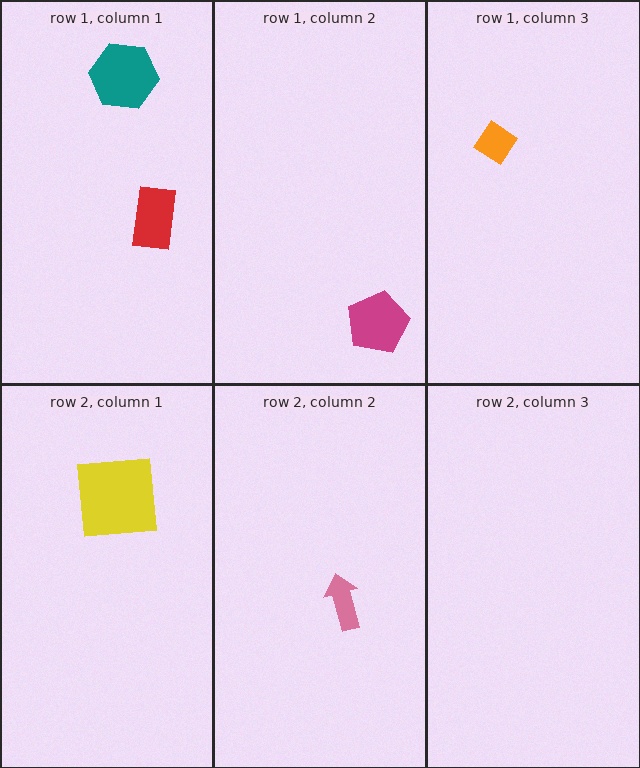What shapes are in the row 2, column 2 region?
The pink arrow.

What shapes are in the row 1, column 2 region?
The magenta pentagon.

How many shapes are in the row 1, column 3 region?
1.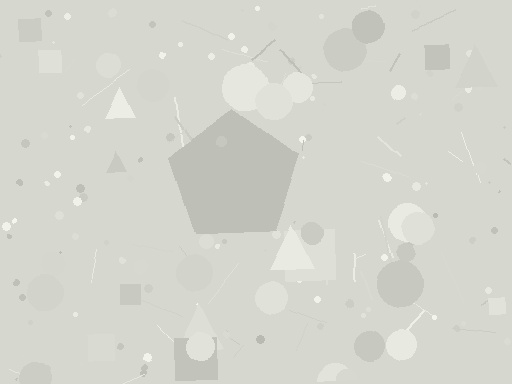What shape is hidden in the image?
A pentagon is hidden in the image.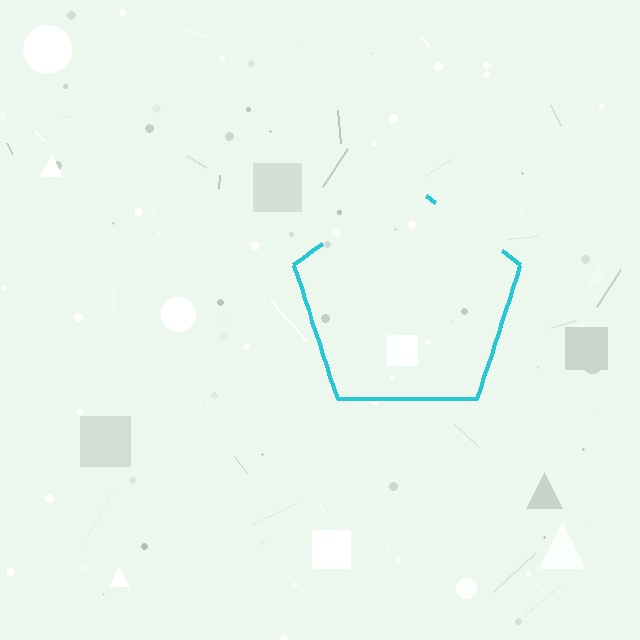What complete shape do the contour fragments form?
The contour fragments form a pentagon.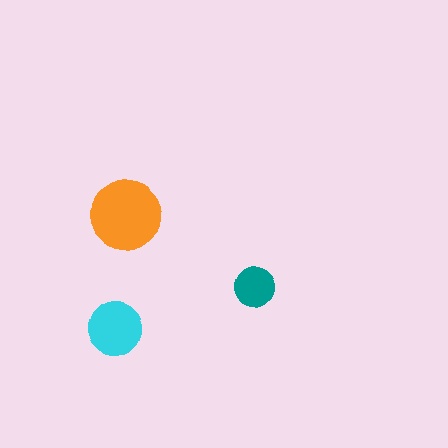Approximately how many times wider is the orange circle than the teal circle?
About 2 times wider.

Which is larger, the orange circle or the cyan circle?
The orange one.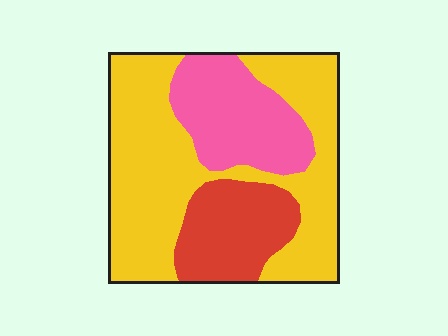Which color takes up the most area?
Yellow, at roughly 60%.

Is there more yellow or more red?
Yellow.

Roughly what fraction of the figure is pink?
Pink covers around 25% of the figure.